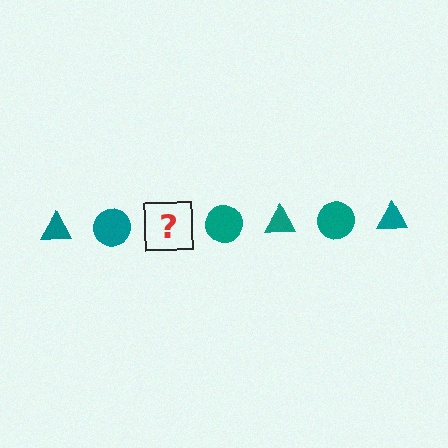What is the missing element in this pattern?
The missing element is a teal triangle.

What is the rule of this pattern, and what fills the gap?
The rule is that the pattern cycles through triangle, circle shapes in teal. The gap should be filled with a teal triangle.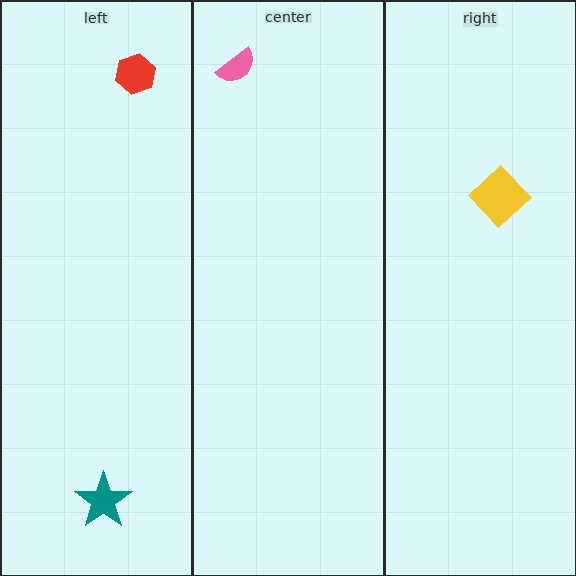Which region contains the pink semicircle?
The center region.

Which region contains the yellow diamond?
The right region.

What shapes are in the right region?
The yellow diamond.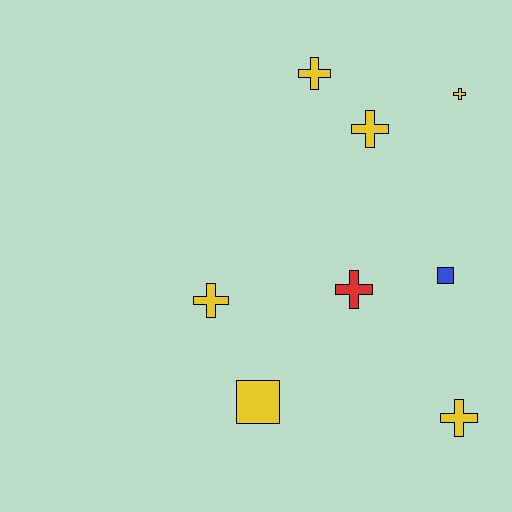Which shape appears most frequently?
Cross, with 6 objects.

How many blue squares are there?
There is 1 blue square.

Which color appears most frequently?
Yellow, with 6 objects.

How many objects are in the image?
There are 8 objects.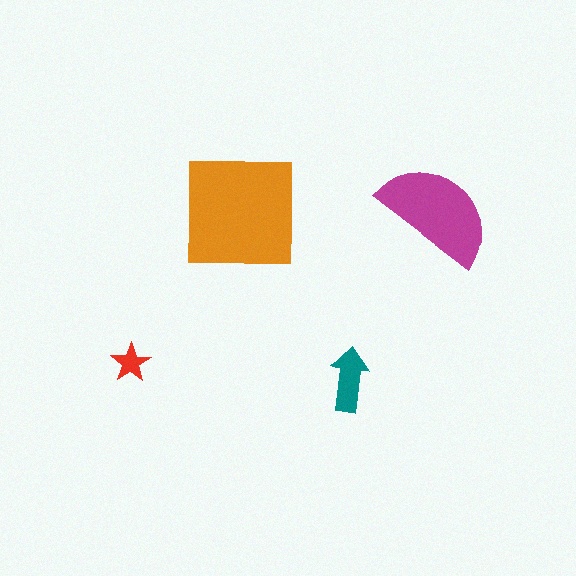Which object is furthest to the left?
The red star is leftmost.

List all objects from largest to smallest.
The orange square, the magenta semicircle, the teal arrow, the red star.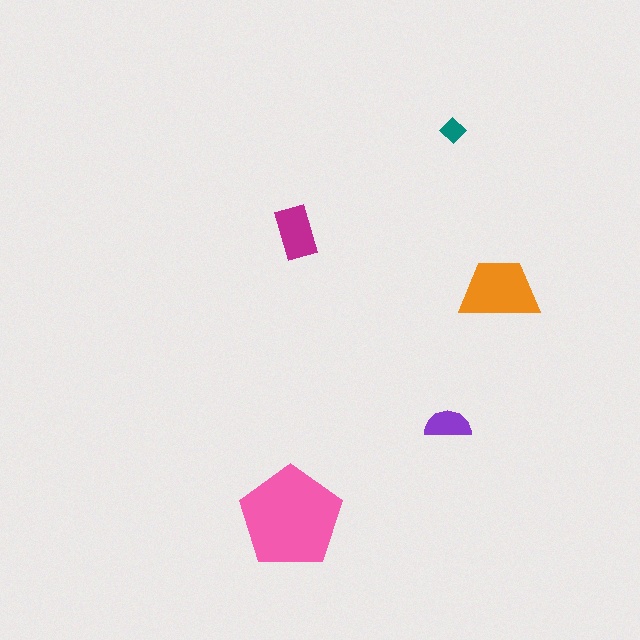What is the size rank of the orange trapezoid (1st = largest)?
2nd.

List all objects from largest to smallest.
The pink pentagon, the orange trapezoid, the magenta rectangle, the purple semicircle, the teal diamond.